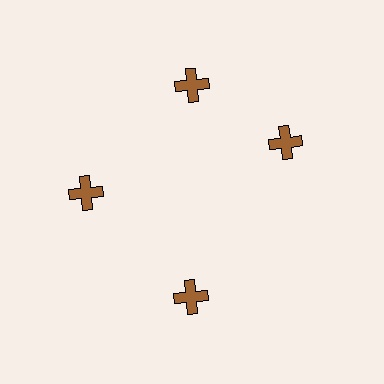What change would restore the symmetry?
The symmetry would be restored by rotating it back into even spacing with its neighbors so that all 4 crosses sit at equal angles and equal distance from the center.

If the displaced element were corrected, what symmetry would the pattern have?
It would have 4-fold rotational symmetry — the pattern would map onto itself every 90 degrees.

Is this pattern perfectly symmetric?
No. The 4 brown crosses are arranged in a ring, but one element near the 3 o'clock position is rotated out of alignment along the ring, breaking the 4-fold rotational symmetry.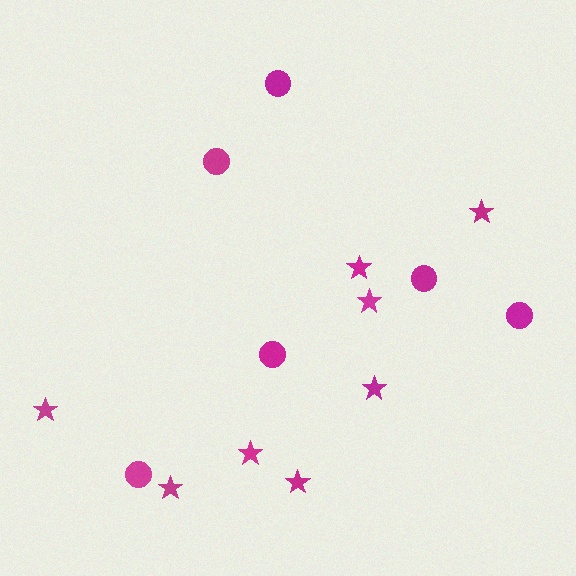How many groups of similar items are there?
There are 2 groups: one group of circles (6) and one group of stars (8).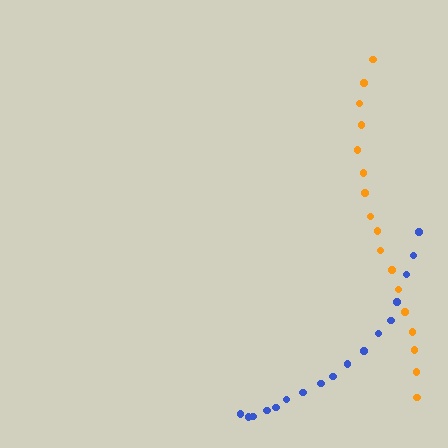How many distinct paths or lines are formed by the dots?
There are 2 distinct paths.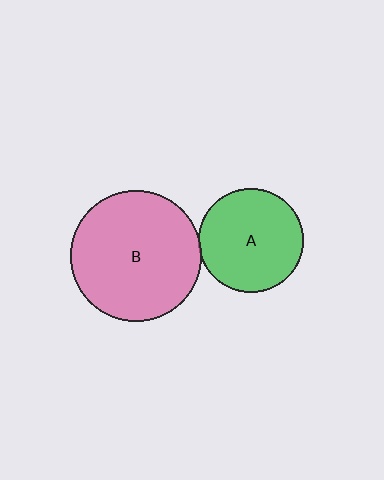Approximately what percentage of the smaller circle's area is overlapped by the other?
Approximately 5%.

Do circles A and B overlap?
Yes.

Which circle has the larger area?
Circle B (pink).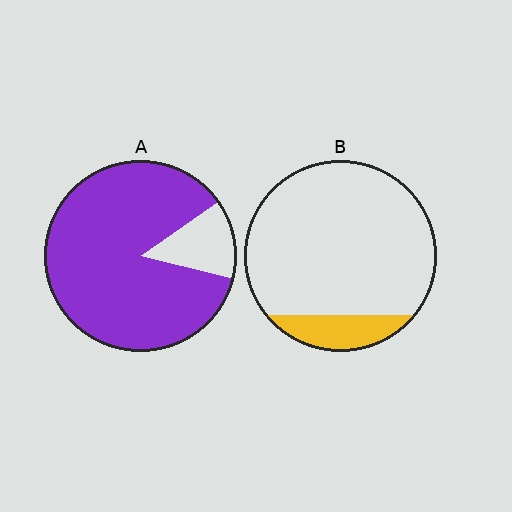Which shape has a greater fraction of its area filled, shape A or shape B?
Shape A.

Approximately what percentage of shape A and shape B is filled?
A is approximately 85% and B is approximately 15%.